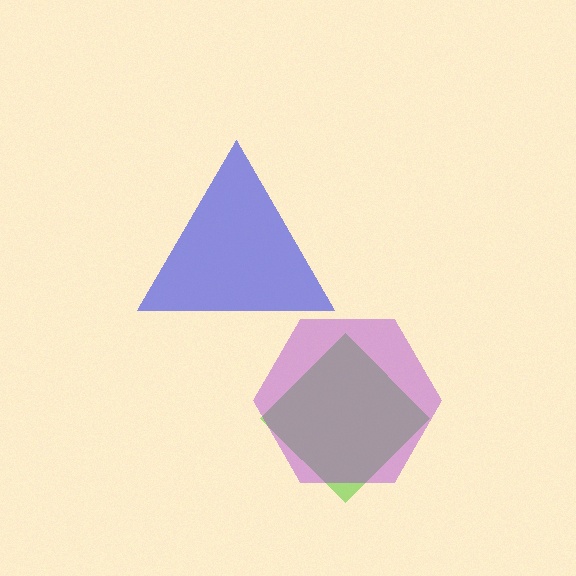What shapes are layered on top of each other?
The layered shapes are: a blue triangle, a lime diamond, a purple hexagon.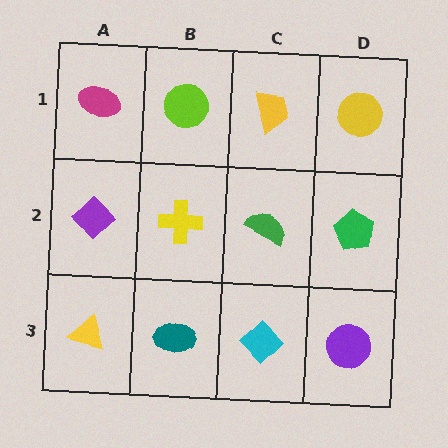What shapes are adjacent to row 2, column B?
A lime circle (row 1, column B), a teal ellipse (row 3, column B), a purple diamond (row 2, column A), a green semicircle (row 2, column C).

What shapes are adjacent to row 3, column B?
A yellow cross (row 2, column B), a yellow triangle (row 3, column A), a cyan diamond (row 3, column C).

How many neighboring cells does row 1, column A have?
2.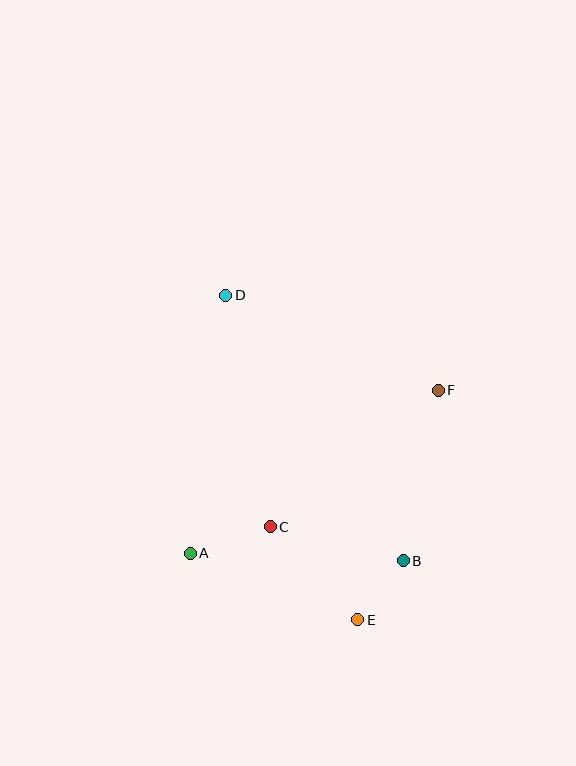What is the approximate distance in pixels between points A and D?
The distance between A and D is approximately 261 pixels.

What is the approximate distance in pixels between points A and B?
The distance between A and B is approximately 213 pixels.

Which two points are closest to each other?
Points B and E are closest to each other.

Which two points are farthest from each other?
Points D and E are farthest from each other.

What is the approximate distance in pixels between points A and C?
The distance between A and C is approximately 84 pixels.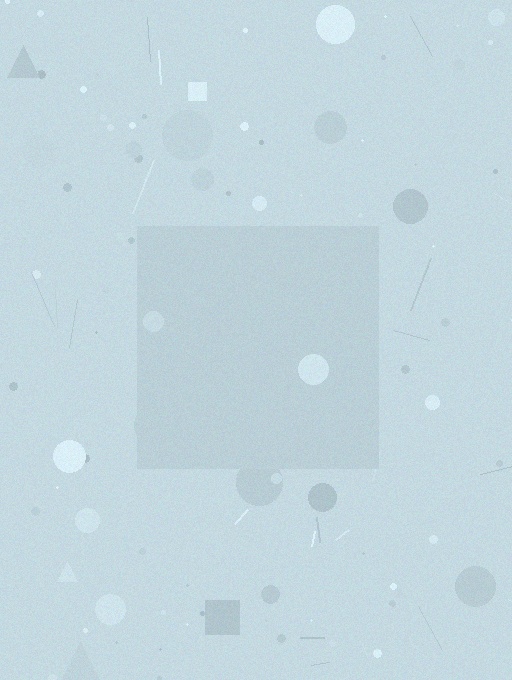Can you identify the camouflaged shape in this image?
The camouflaged shape is a square.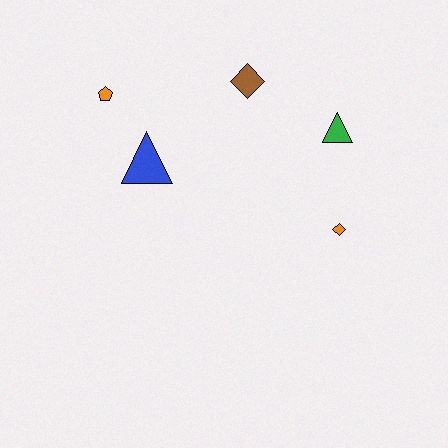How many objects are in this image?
There are 5 objects.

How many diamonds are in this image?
There are 2 diamonds.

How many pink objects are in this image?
There are no pink objects.